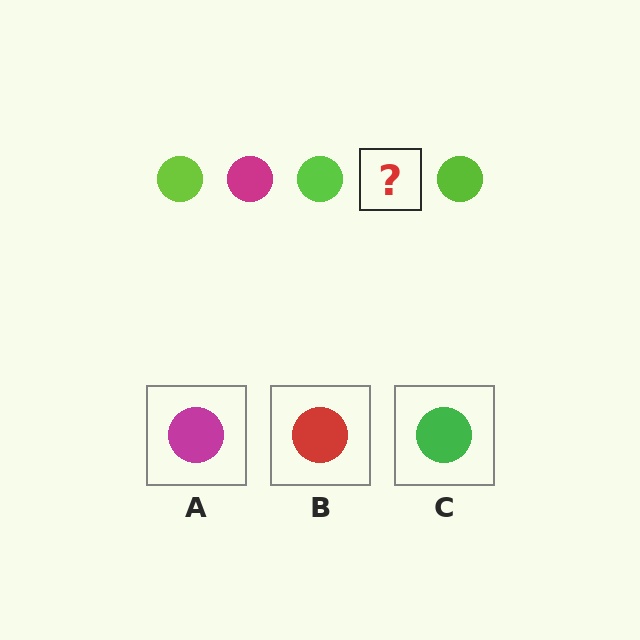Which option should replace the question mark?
Option A.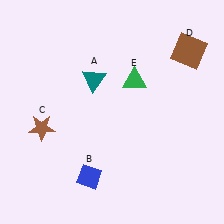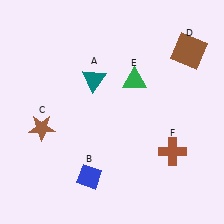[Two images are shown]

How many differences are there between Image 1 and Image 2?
There is 1 difference between the two images.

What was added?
A brown cross (F) was added in Image 2.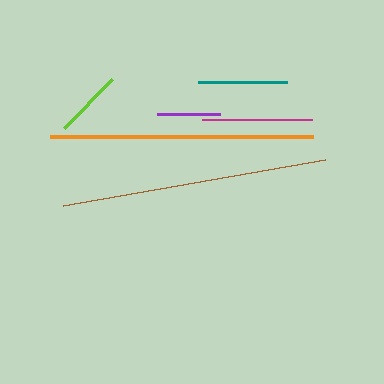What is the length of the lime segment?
The lime segment is approximately 68 pixels long.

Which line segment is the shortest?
The purple line is the shortest at approximately 63 pixels.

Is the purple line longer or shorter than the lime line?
The lime line is longer than the purple line.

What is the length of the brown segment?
The brown segment is approximately 266 pixels long.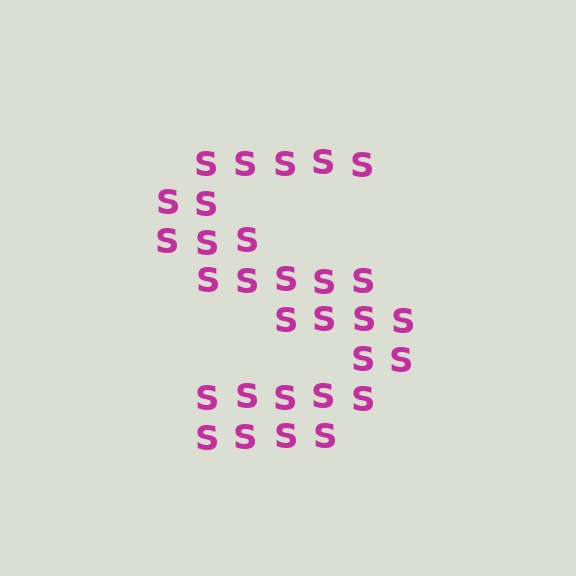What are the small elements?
The small elements are letter S's.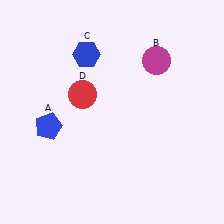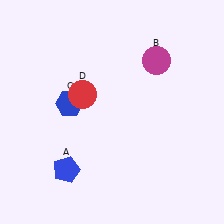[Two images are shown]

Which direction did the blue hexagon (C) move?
The blue hexagon (C) moved down.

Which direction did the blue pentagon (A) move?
The blue pentagon (A) moved down.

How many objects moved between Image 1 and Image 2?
2 objects moved between the two images.